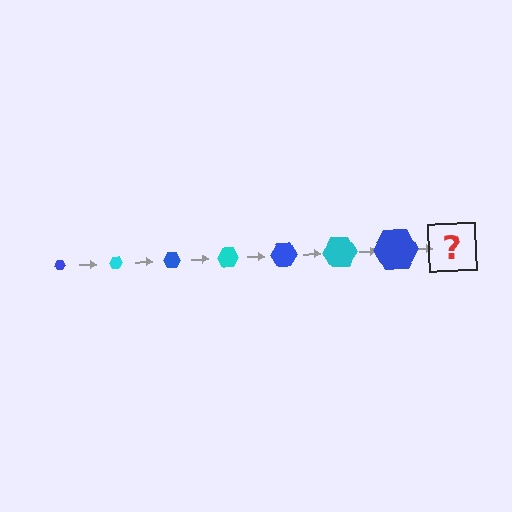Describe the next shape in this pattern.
It should be a cyan hexagon, larger than the previous one.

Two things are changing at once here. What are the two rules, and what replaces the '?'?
The two rules are that the hexagon grows larger each step and the color cycles through blue and cyan. The '?' should be a cyan hexagon, larger than the previous one.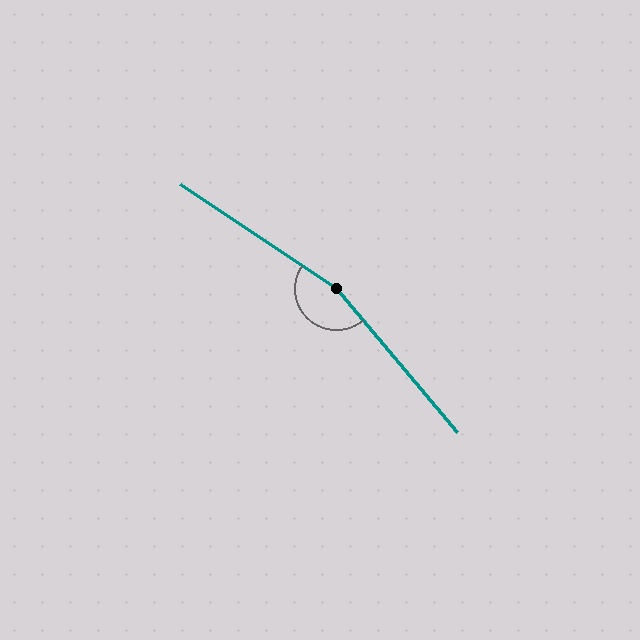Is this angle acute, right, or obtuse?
It is obtuse.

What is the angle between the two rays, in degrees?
Approximately 164 degrees.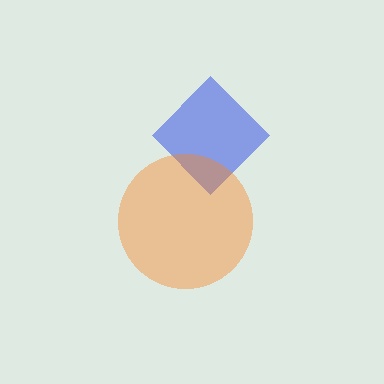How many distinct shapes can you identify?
There are 2 distinct shapes: a blue diamond, an orange circle.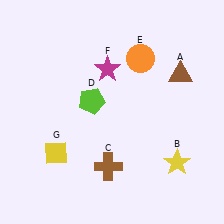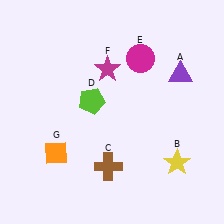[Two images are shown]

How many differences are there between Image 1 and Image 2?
There are 3 differences between the two images.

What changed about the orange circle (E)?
In Image 1, E is orange. In Image 2, it changed to magenta.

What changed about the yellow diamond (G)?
In Image 1, G is yellow. In Image 2, it changed to orange.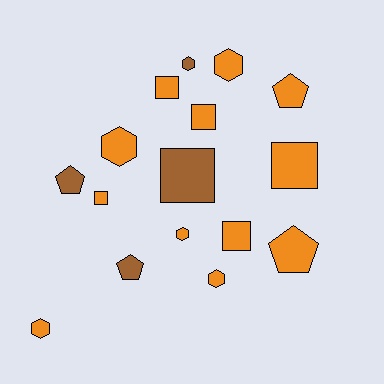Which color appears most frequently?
Orange, with 12 objects.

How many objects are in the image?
There are 16 objects.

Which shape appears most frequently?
Square, with 6 objects.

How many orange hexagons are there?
There are 5 orange hexagons.